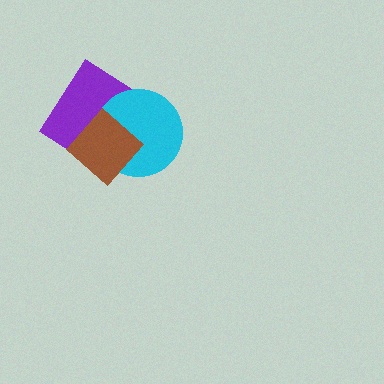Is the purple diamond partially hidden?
Yes, it is partially covered by another shape.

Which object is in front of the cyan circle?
The brown diamond is in front of the cyan circle.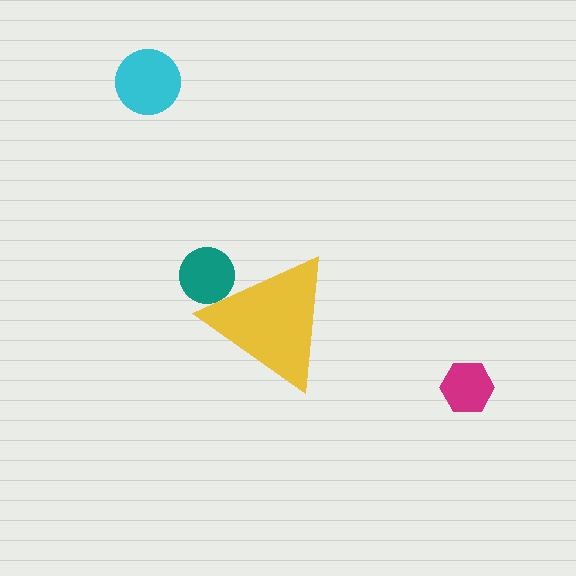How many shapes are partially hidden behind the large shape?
1 shape is partially hidden.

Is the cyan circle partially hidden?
No, the cyan circle is fully visible.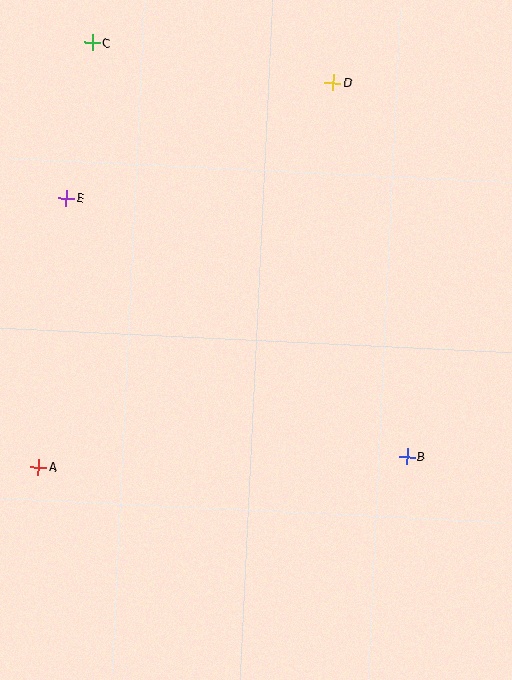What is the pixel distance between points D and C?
The distance between D and C is 244 pixels.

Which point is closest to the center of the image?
Point B at (407, 456) is closest to the center.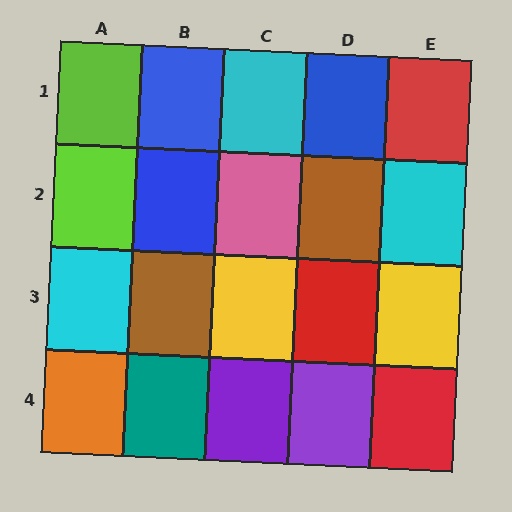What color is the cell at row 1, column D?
Blue.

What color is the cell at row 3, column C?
Yellow.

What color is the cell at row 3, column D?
Red.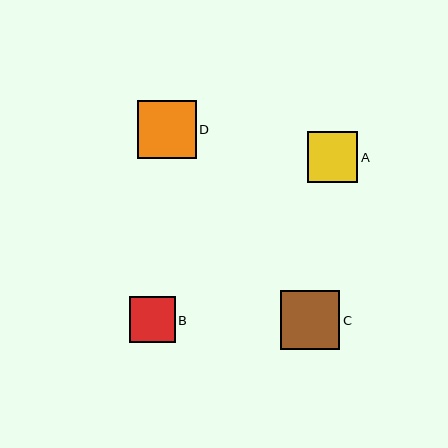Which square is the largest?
Square C is the largest with a size of approximately 59 pixels.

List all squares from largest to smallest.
From largest to smallest: C, D, A, B.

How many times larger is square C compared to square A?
Square C is approximately 1.2 times the size of square A.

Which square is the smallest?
Square B is the smallest with a size of approximately 46 pixels.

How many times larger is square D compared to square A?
Square D is approximately 1.2 times the size of square A.